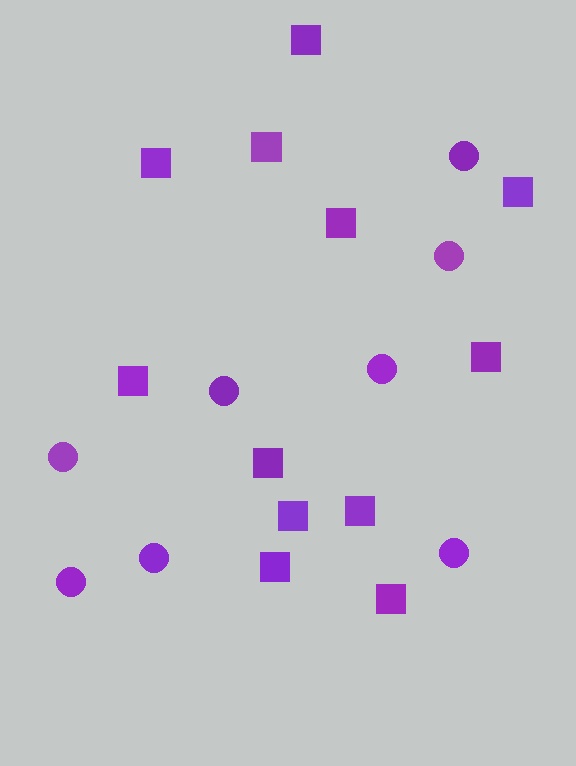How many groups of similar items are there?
There are 2 groups: one group of squares (12) and one group of circles (8).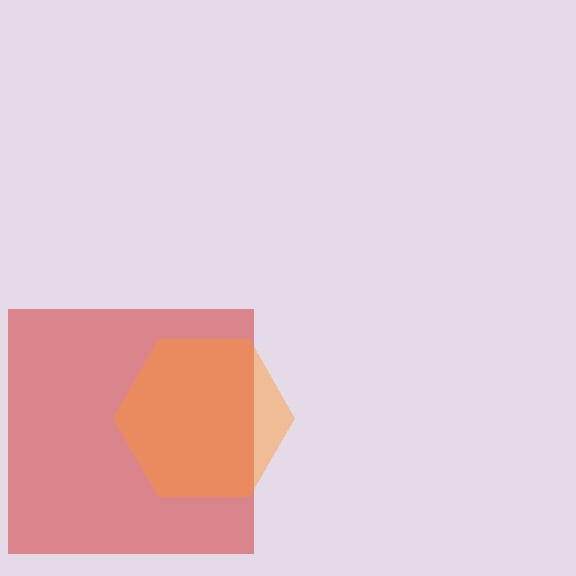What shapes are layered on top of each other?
The layered shapes are: a red square, an orange hexagon.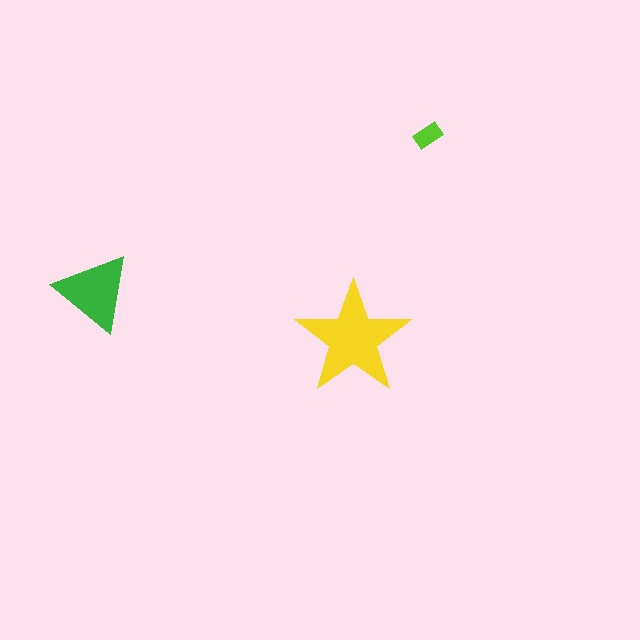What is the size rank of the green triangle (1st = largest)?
2nd.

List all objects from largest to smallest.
The yellow star, the green triangle, the lime rectangle.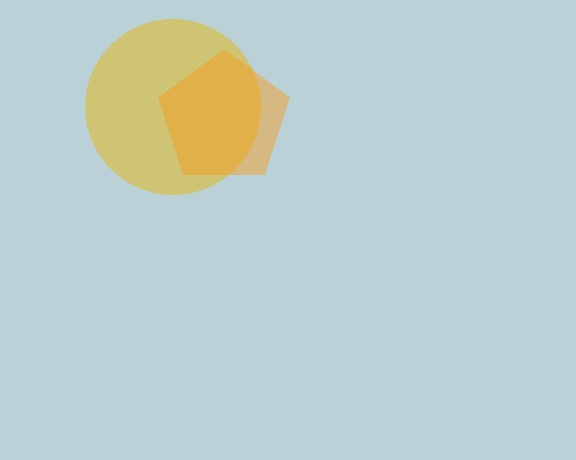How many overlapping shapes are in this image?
There are 2 overlapping shapes in the image.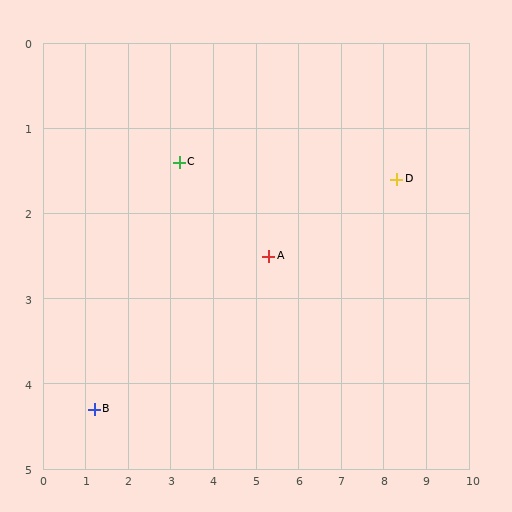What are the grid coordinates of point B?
Point B is at approximately (1.2, 4.3).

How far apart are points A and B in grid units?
Points A and B are about 4.5 grid units apart.